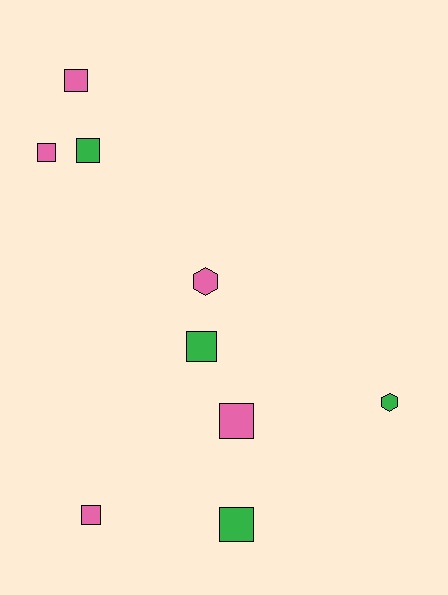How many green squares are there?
There are 3 green squares.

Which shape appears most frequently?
Square, with 7 objects.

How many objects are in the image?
There are 9 objects.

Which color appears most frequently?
Pink, with 5 objects.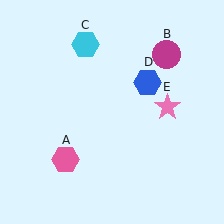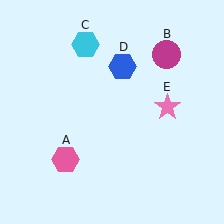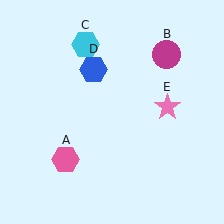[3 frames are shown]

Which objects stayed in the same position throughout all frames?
Pink hexagon (object A) and magenta circle (object B) and cyan hexagon (object C) and pink star (object E) remained stationary.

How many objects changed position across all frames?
1 object changed position: blue hexagon (object D).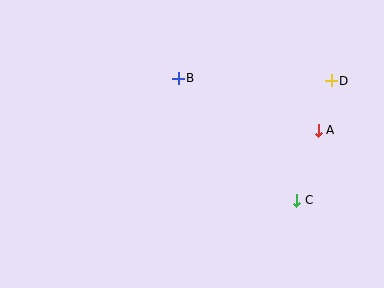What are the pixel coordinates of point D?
Point D is at (331, 81).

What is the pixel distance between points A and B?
The distance between A and B is 149 pixels.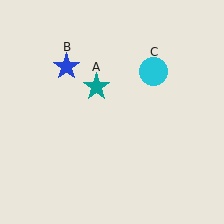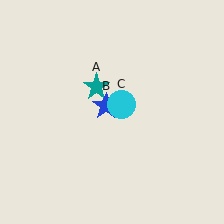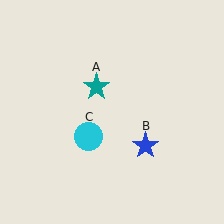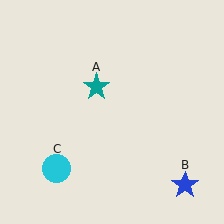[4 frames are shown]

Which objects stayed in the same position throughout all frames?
Teal star (object A) remained stationary.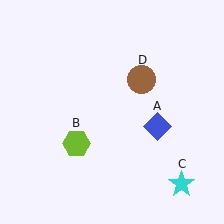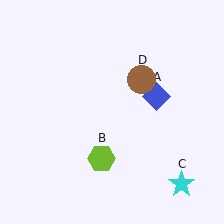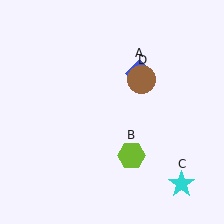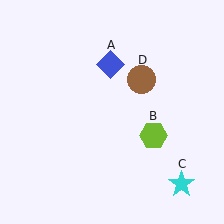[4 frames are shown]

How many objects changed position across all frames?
2 objects changed position: blue diamond (object A), lime hexagon (object B).